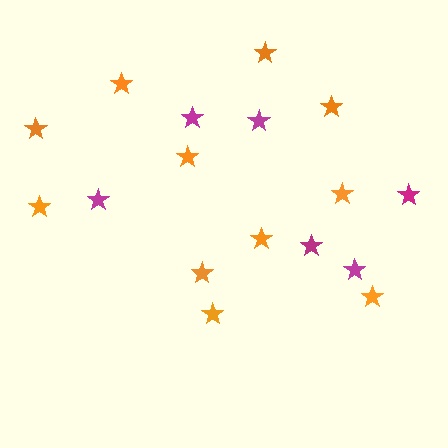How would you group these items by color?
There are 2 groups: one group of orange stars (11) and one group of magenta stars (6).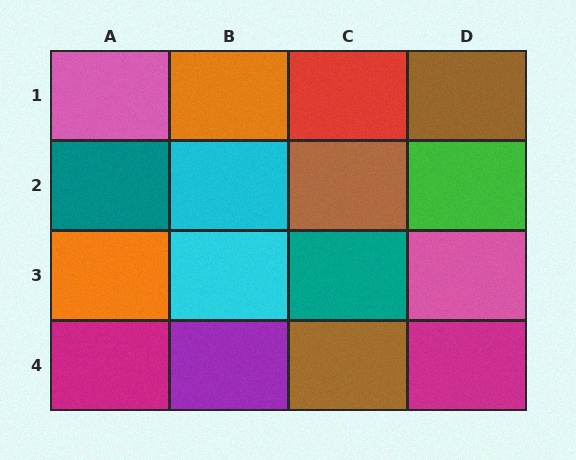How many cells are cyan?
2 cells are cyan.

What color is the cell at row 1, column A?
Pink.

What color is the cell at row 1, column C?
Red.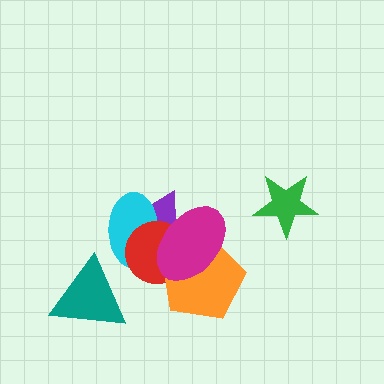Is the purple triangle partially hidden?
Yes, it is partially covered by another shape.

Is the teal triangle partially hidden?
No, no other shape covers it.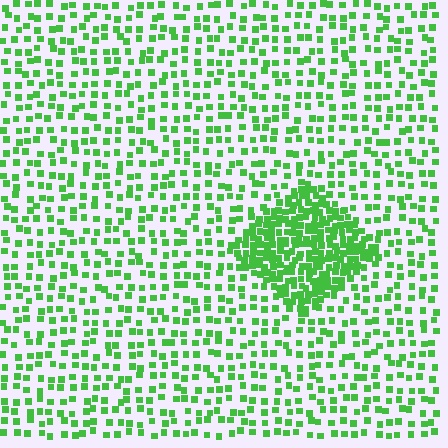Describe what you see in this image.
The image contains small green elements arranged at two different densities. A diamond-shaped region is visible where the elements are more densely packed than the surrounding area.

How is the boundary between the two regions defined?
The boundary is defined by a change in element density (approximately 2.7x ratio). All elements are the same color, size, and shape.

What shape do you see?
I see a diamond.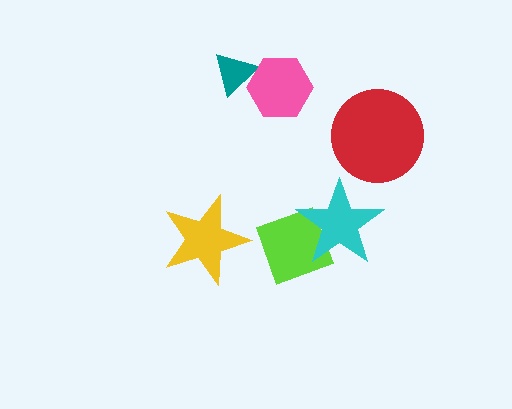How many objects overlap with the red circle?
0 objects overlap with the red circle.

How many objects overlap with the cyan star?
1 object overlaps with the cyan star.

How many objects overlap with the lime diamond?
1 object overlaps with the lime diamond.